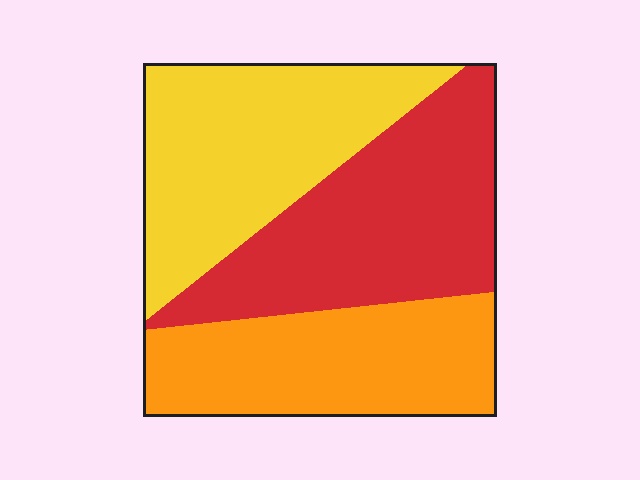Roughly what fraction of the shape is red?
Red takes up between a third and a half of the shape.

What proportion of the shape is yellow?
Yellow takes up about one third (1/3) of the shape.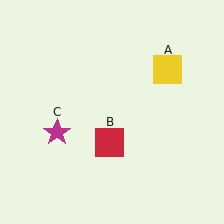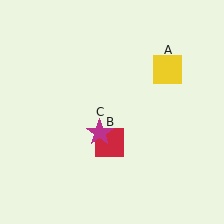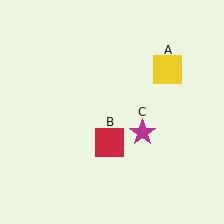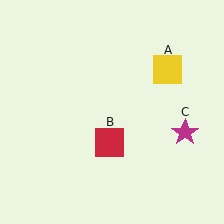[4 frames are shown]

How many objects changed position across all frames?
1 object changed position: magenta star (object C).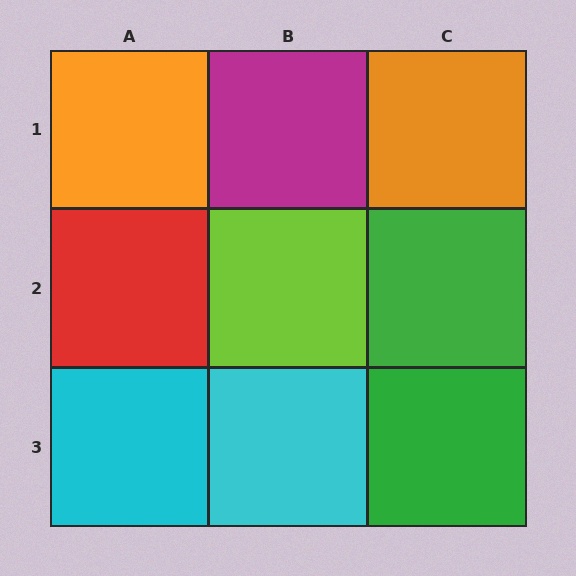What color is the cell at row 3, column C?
Green.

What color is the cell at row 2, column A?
Red.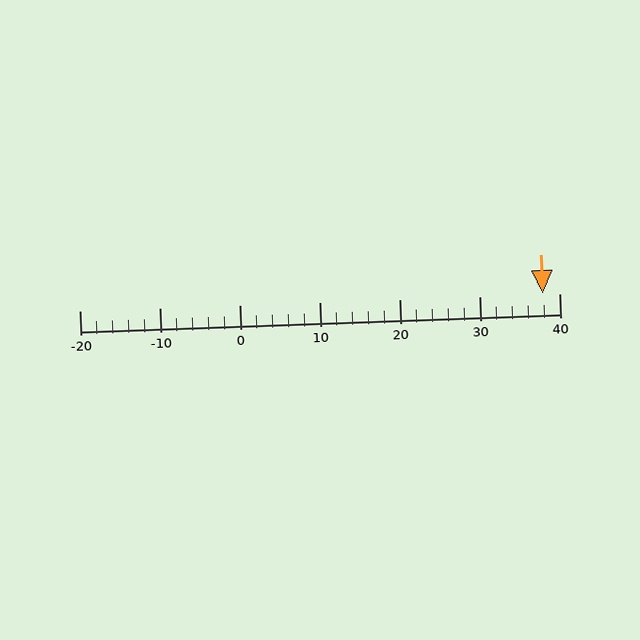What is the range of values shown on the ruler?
The ruler shows values from -20 to 40.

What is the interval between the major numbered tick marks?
The major tick marks are spaced 10 units apart.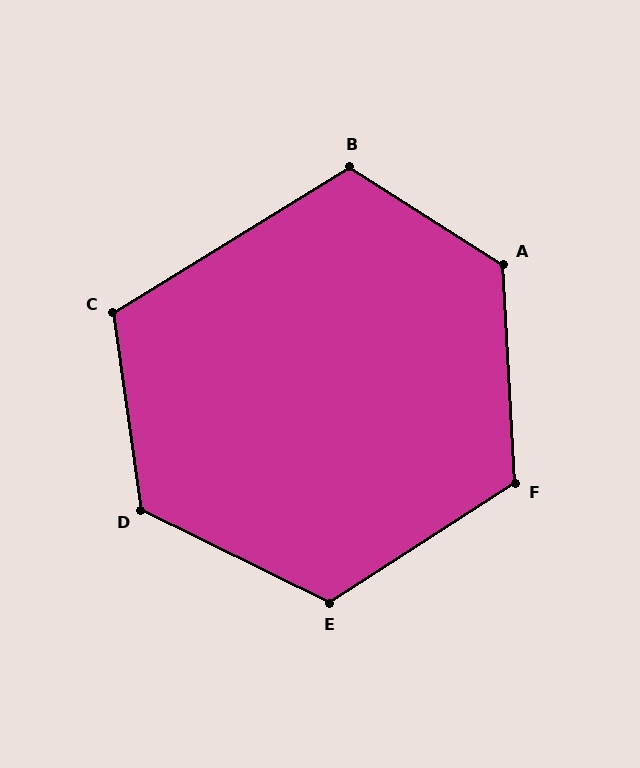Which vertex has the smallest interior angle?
C, at approximately 114 degrees.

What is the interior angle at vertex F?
Approximately 120 degrees (obtuse).